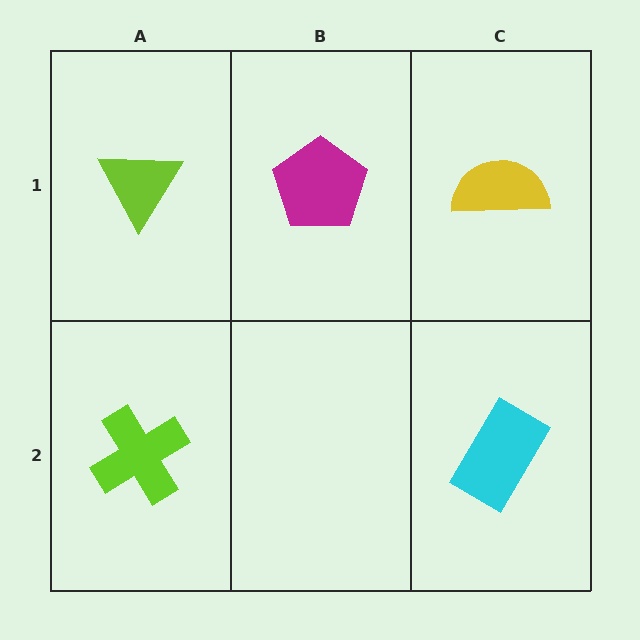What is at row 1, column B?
A magenta pentagon.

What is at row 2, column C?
A cyan rectangle.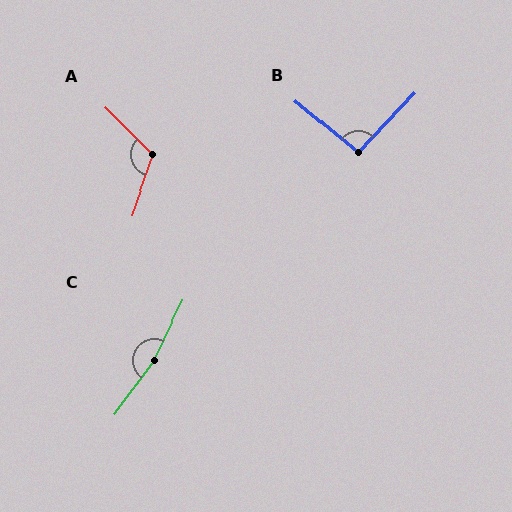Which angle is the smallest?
B, at approximately 94 degrees.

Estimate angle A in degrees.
Approximately 116 degrees.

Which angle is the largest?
C, at approximately 169 degrees.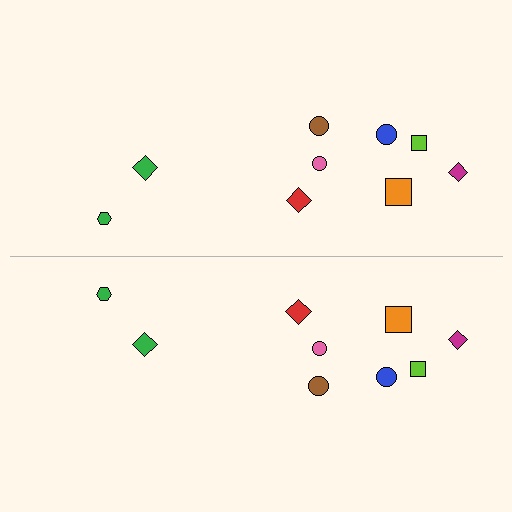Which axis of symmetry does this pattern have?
The pattern has a horizontal axis of symmetry running through the center of the image.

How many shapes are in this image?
There are 18 shapes in this image.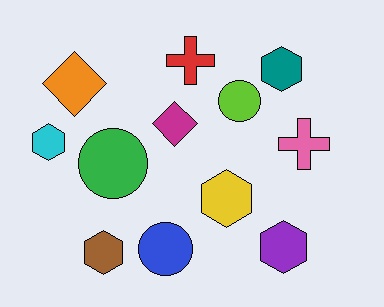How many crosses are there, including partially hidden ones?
There are 2 crosses.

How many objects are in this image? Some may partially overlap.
There are 12 objects.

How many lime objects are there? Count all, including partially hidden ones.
There is 1 lime object.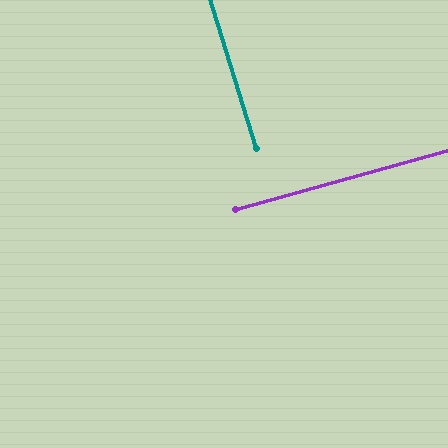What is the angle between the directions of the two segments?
Approximately 89 degrees.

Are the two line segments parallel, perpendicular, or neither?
Perpendicular — they meet at approximately 89°.